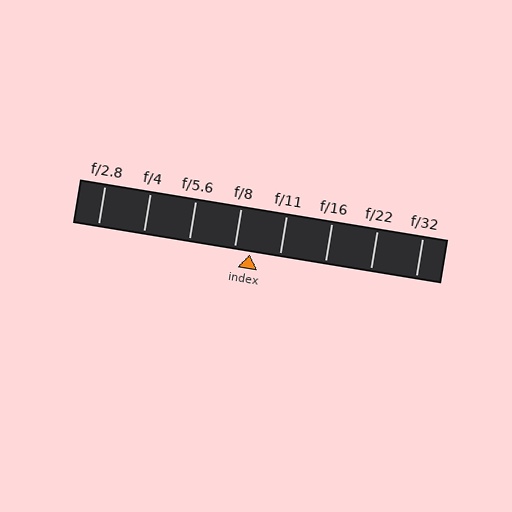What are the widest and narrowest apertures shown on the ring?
The widest aperture shown is f/2.8 and the narrowest is f/32.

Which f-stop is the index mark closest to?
The index mark is closest to f/8.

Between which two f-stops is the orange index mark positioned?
The index mark is between f/8 and f/11.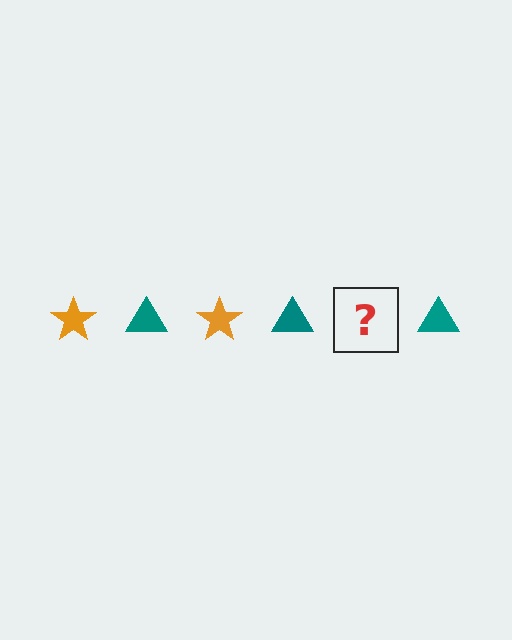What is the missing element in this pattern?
The missing element is an orange star.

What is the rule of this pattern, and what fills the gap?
The rule is that the pattern alternates between orange star and teal triangle. The gap should be filled with an orange star.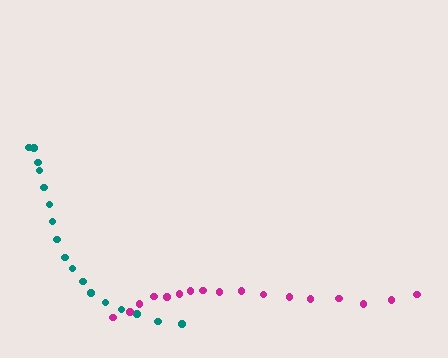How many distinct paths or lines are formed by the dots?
There are 2 distinct paths.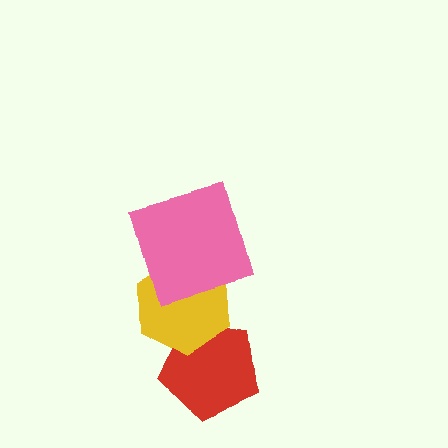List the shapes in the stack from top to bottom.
From top to bottom: the pink square, the yellow hexagon, the red pentagon.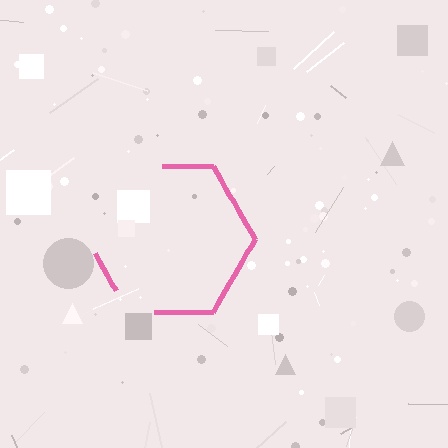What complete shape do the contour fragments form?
The contour fragments form a hexagon.